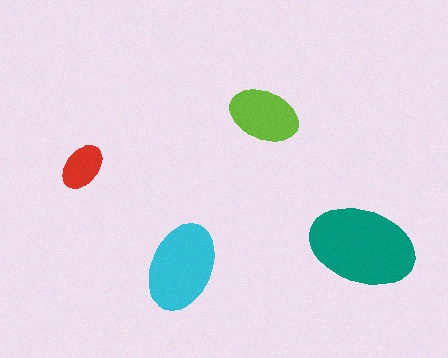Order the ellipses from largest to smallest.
the teal one, the cyan one, the lime one, the red one.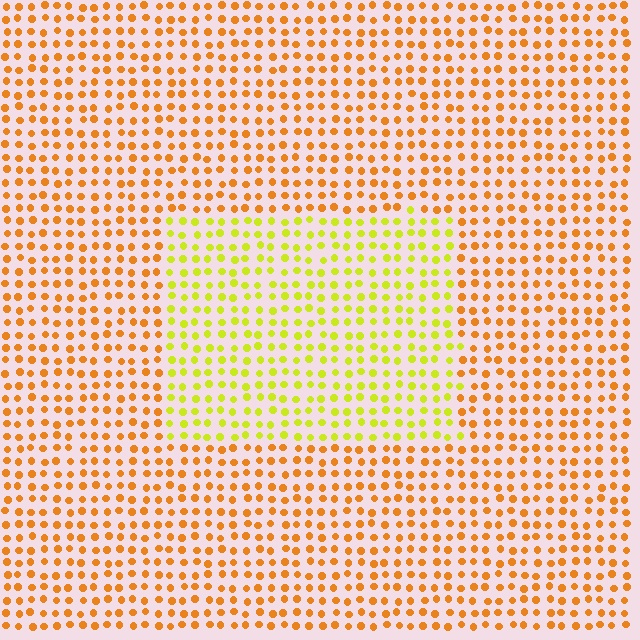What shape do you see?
I see a rectangle.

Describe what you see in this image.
The image is filled with small orange elements in a uniform arrangement. A rectangle-shaped region is visible where the elements are tinted to a slightly different hue, forming a subtle color boundary.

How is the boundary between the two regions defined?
The boundary is defined purely by a slight shift in hue (about 40 degrees). Spacing, size, and orientation are identical on both sides.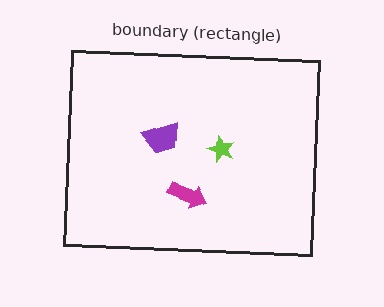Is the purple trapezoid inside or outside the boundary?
Inside.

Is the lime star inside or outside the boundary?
Inside.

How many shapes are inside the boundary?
3 inside, 0 outside.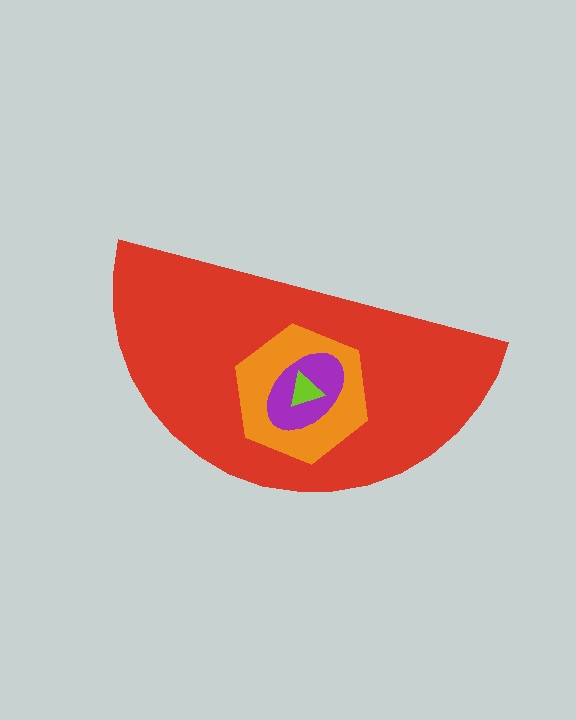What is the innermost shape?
The lime triangle.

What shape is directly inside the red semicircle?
The orange hexagon.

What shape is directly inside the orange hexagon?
The purple ellipse.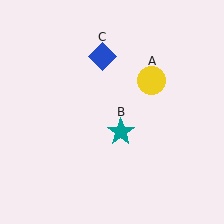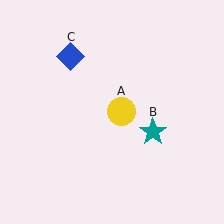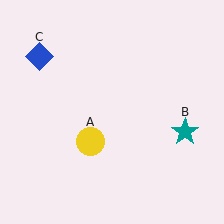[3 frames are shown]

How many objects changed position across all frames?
3 objects changed position: yellow circle (object A), teal star (object B), blue diamond (object C).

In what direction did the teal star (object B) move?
The teal star (object B) moved right.